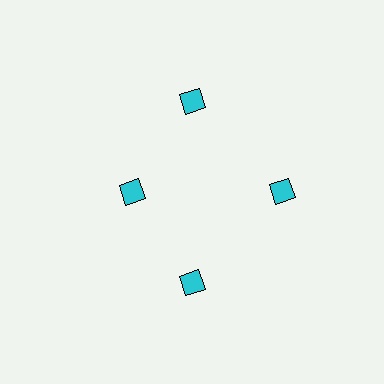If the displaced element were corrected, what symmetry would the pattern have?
It would have 4-fold rotational symmetry — the pattern would map onto itself every 90 degrees.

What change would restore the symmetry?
The symmetry would be restored by moving it outward, back onto the ring so that all 4 diamonds sit at equal angles and equal distance from the center.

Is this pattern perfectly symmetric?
No. The 4 cyan diamonds are arranged in a ring, but one element near the 9 o'clock position is pulled inward toward the center, breaking the 4-fold rotational symmetry.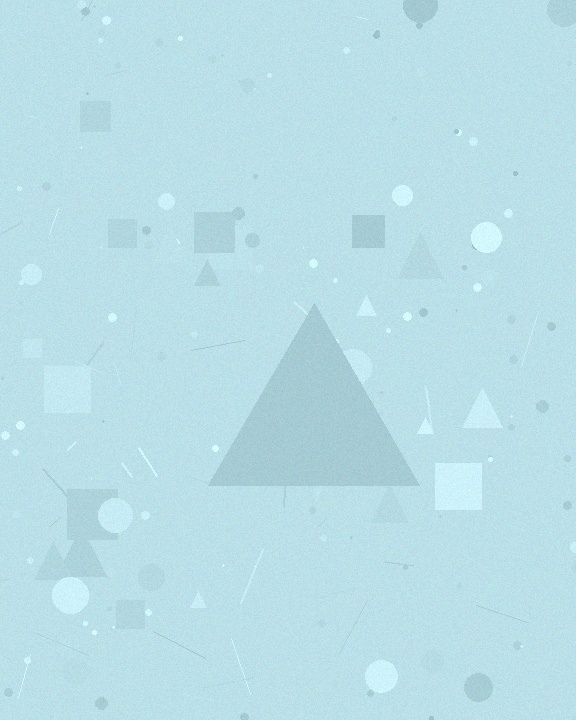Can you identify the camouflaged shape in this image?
The camouflaged shape is a triangle.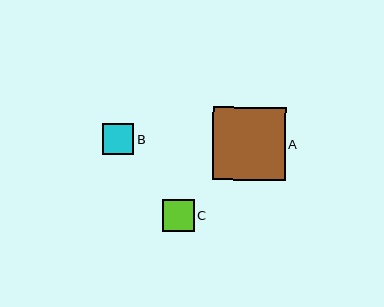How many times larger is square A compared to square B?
Square A is approximately 2.3 times the size of square B.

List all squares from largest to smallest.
From largest to smallest: A, C, B.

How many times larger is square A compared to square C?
Square A is approximately 2.3 times the size of square C.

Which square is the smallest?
Square B is the smallest with a size of approximately 31 pixels.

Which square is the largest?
Square A is the largest with a size of approximately 73 pixels.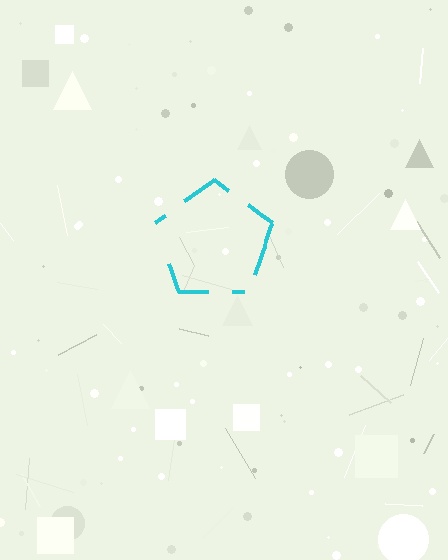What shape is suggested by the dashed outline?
The dashed outline suggests a pentagon.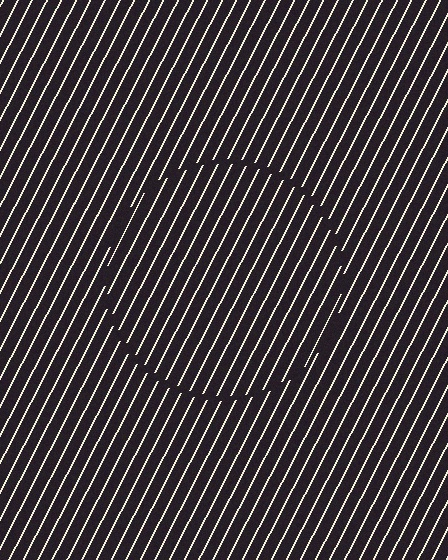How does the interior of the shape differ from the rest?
The interior of the shape contains the same grating, shifted by half a period — the contour is defined by the phase discontinuity where line-ends from the inner and outer gratings abut.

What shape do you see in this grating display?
An illusory circle. The interior of the shape contains the same grating, shifted by half a period — the contour is defined by the phase discontinuity where line-ends from the inner and outer gratings abut.